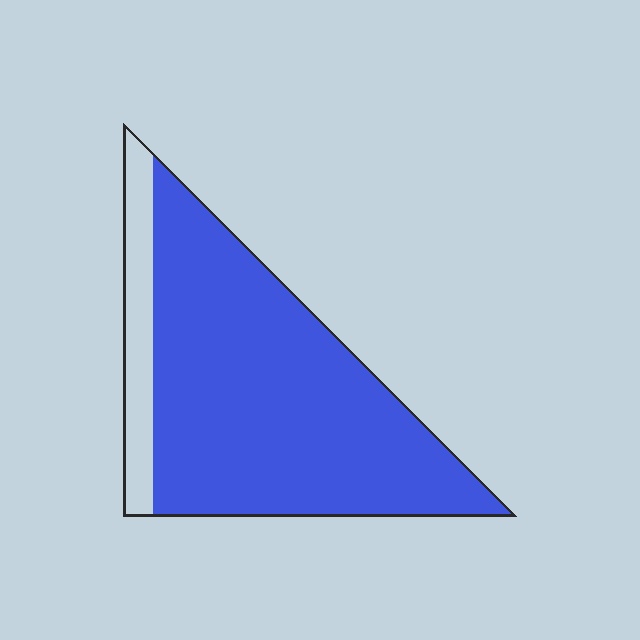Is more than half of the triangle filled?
Yes.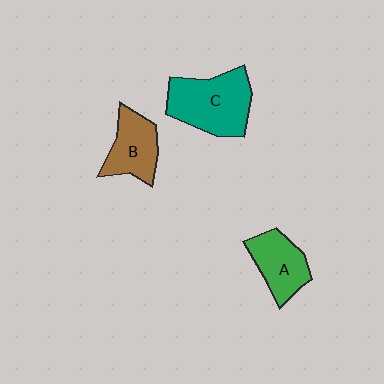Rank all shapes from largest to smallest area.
From largest to smallest: C (teal), B (brown), A (green).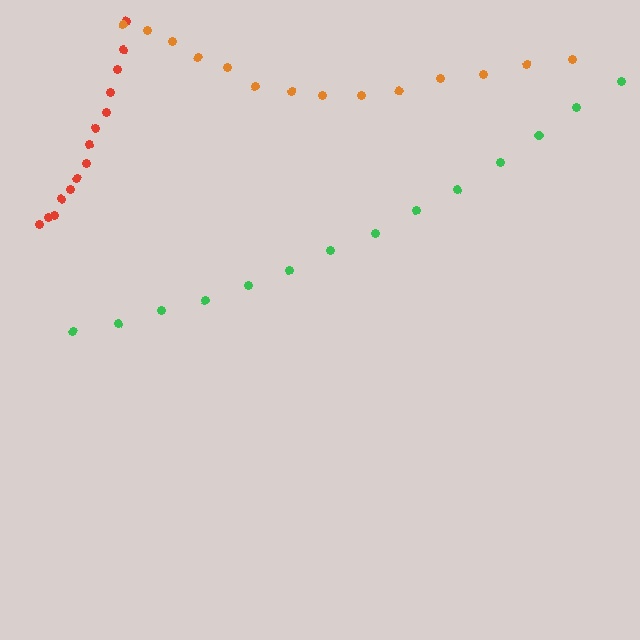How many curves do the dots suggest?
There are 3 distinct paths.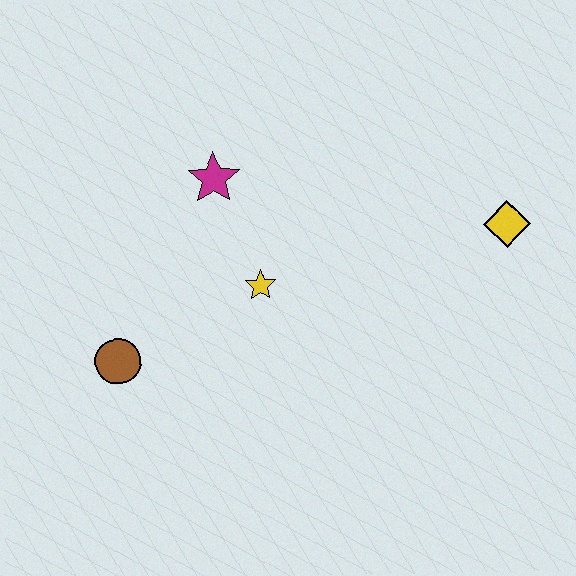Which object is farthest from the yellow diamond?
The brown circle is farthest from the yellow diamond.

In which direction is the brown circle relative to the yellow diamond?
The brown circle is to the left of the yellow diamond.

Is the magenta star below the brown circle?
No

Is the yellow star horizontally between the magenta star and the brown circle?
No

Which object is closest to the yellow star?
The magenta star is closest to the yellow star.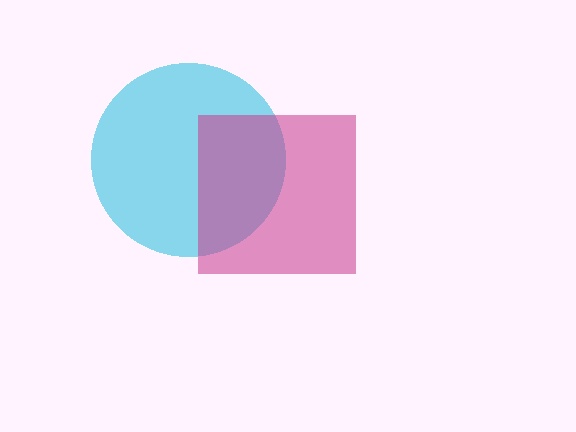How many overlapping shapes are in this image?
There are 2 overlapping shapes in the image.